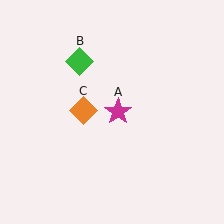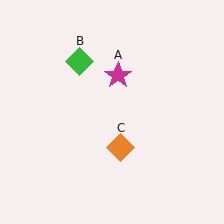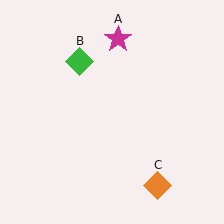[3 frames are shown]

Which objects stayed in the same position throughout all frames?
Green diamond (object B) remained stationary.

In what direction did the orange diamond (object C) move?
The orange diamond (object C) moved down and to the right.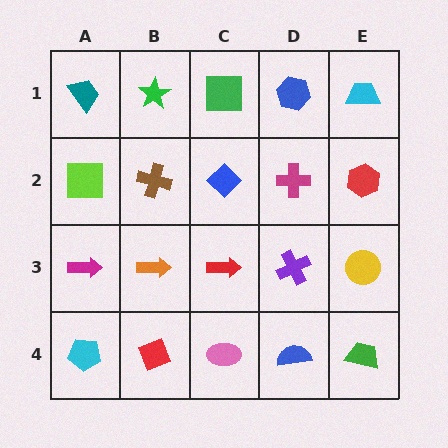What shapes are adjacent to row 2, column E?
A cyan trapezoid (row 1, column E), a yellow circle (row 3, column E), a magenta cross (row 2, column D).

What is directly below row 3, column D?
A blue semicircle.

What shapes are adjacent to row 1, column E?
A red hexagon (row 2, column E), a blue hexagon (row 1, column D).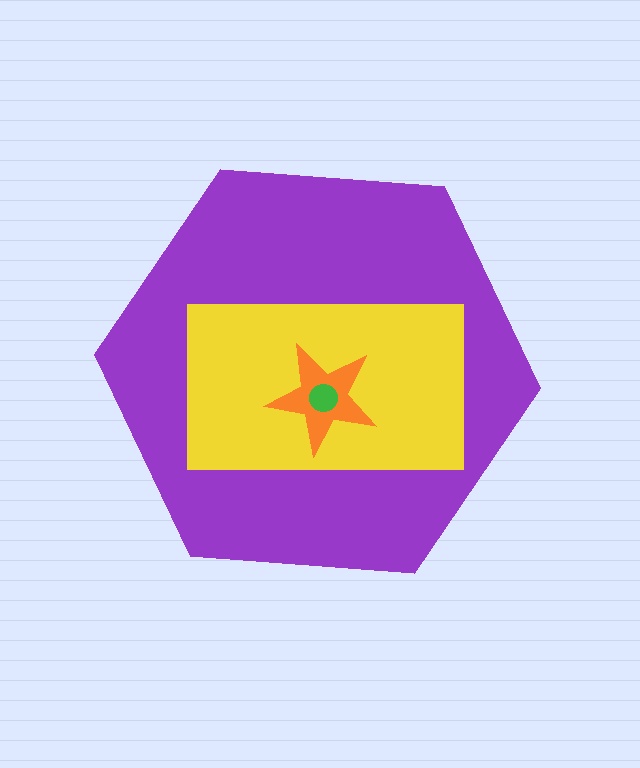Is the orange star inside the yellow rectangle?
Yes.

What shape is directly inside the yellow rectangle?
The orange star.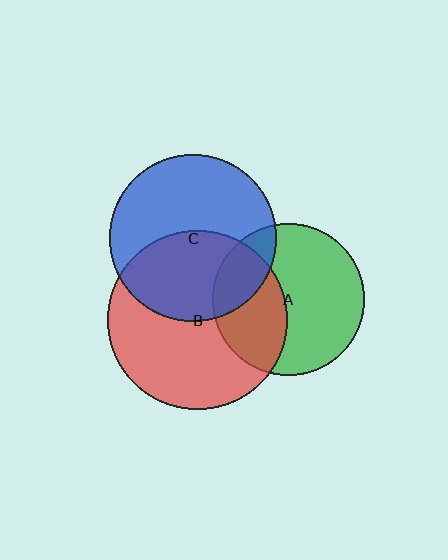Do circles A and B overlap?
Yes.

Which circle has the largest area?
Circle B (red).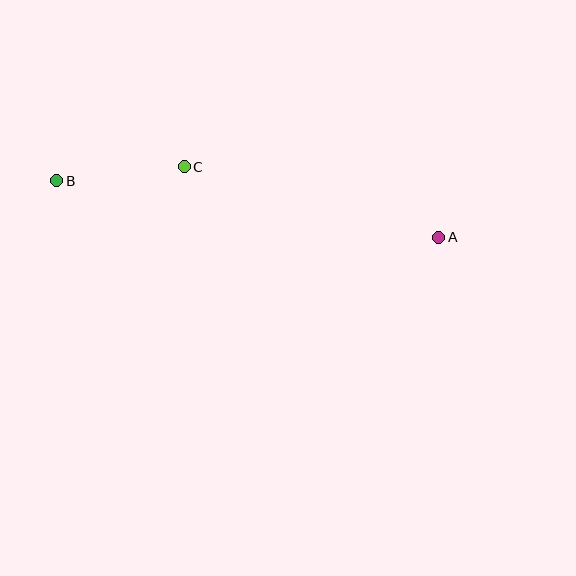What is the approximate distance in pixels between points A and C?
The distance between A and C is approximately 264 pixels.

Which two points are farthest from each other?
Points A and B are farthest from each other.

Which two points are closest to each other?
Points B and C are closest to each other.